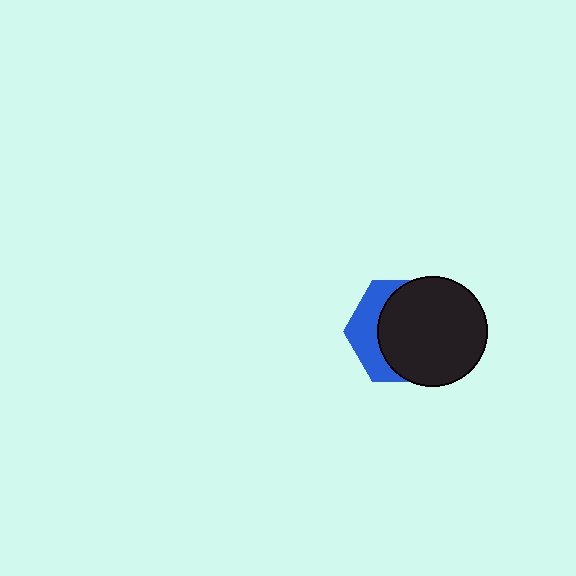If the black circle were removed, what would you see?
You would see the complete blue hexagon.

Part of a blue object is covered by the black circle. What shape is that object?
It is a hexagon.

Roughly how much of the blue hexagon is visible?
A small part of it is visible (roughly 33%).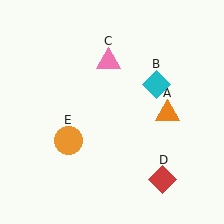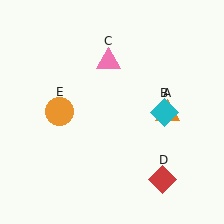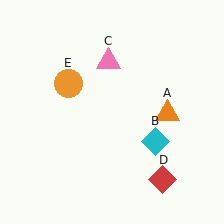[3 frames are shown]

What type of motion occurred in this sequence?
The cyan diamond (object B), orange circle (object E) rotated clockwise around the center of the scene.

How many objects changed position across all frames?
2 objects changed position: cyan diamond (object B), orange circle (object E).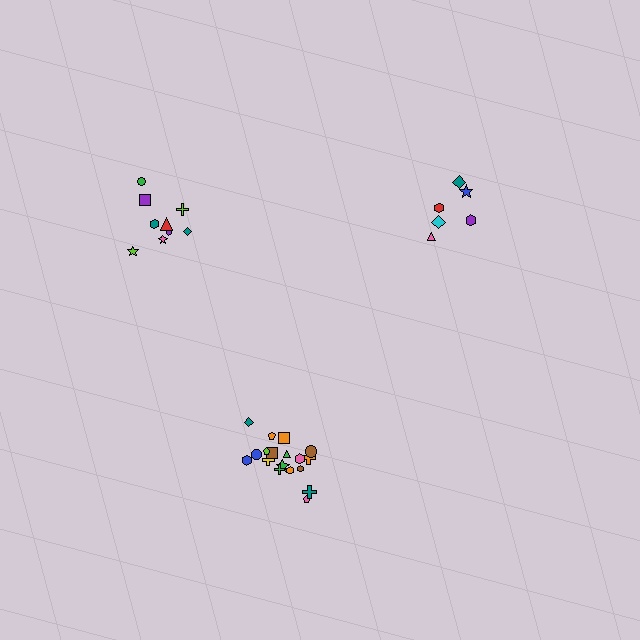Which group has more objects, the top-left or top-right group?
The top-left group.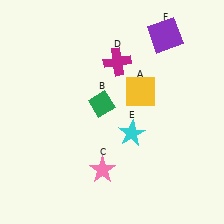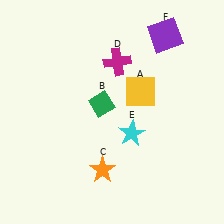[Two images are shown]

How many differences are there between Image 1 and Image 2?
There is 1 difference between the two images.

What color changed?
The star (C) changed from pink in Image 1 to orange in Image 2.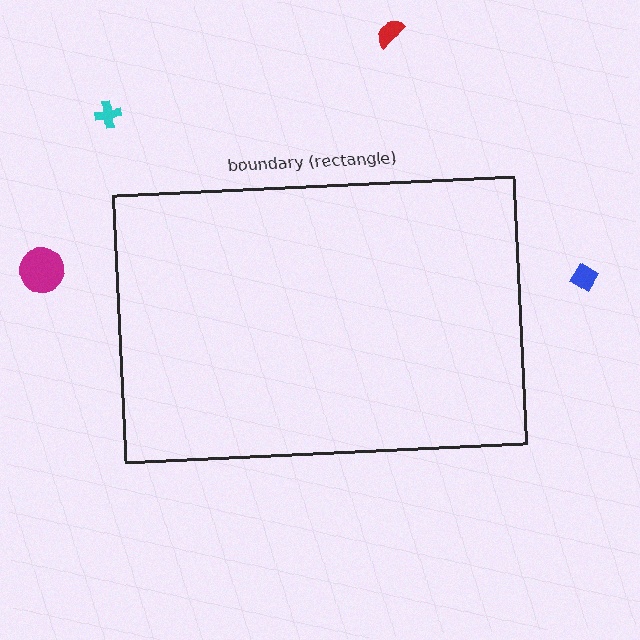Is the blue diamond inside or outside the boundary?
Outside.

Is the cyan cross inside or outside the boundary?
Outside.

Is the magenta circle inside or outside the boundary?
Outside.